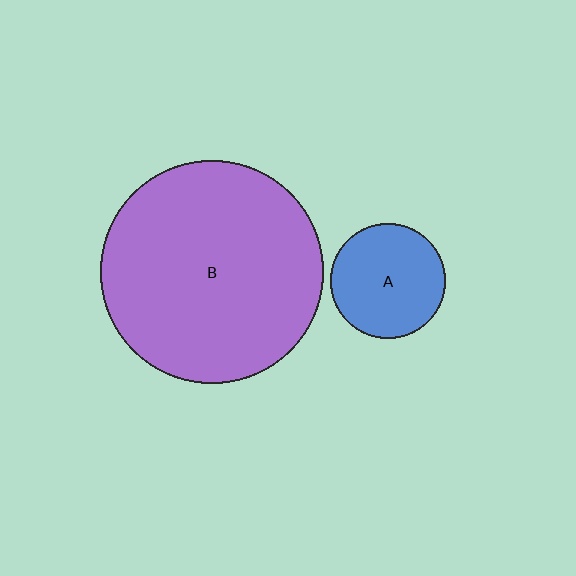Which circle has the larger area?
Circle B (purple).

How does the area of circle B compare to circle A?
Approximately 3.7 times.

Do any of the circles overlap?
No, none of the circles overlap.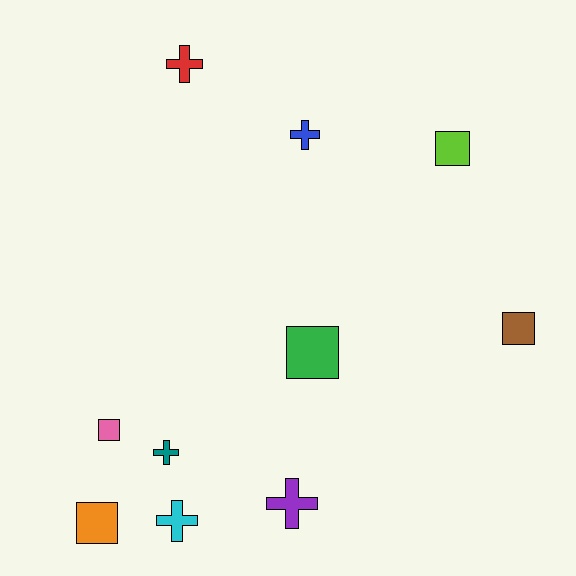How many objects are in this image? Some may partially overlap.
There are 10 objects.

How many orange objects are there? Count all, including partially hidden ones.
There is 1 orange object.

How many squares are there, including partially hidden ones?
There are 5 squares.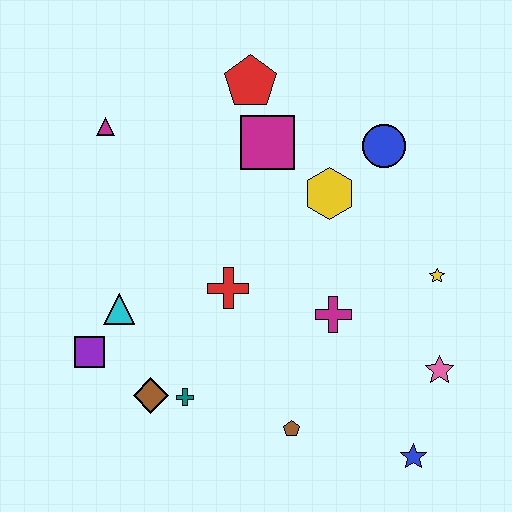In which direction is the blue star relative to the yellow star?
The blue star is below the yellow star.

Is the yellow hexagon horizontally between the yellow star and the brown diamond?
Yes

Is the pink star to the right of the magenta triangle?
Yes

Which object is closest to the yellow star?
The pink star is closest to the yellow star.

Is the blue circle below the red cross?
No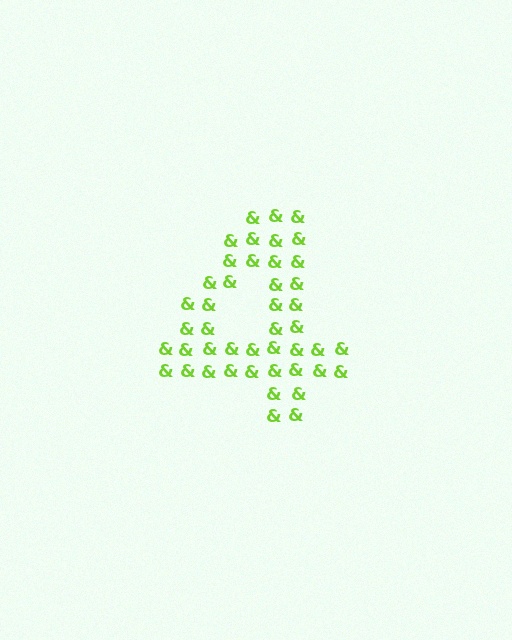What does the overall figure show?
The overall figure shows the digit 4.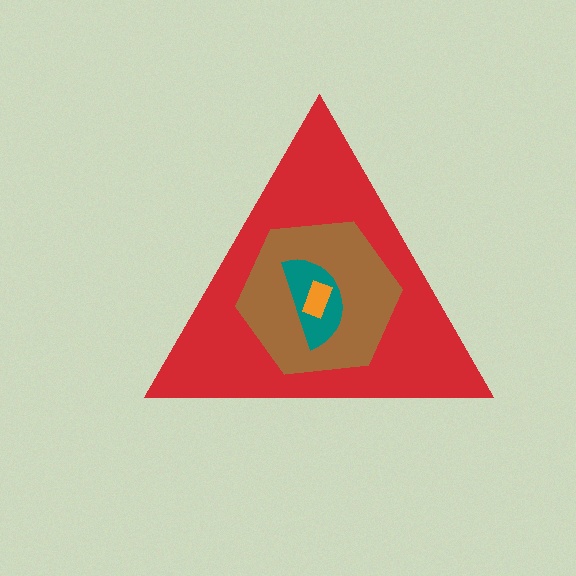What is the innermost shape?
The orange rectangle.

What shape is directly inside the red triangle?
The brown hexagon.